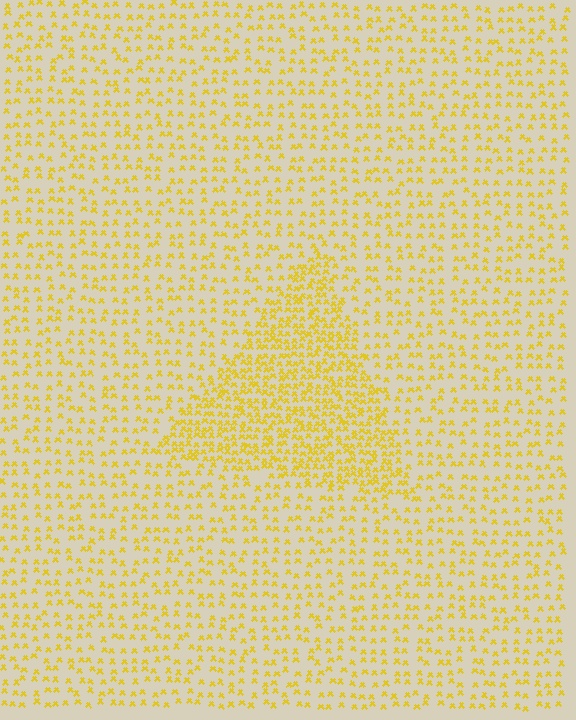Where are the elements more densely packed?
The elements are more densely packed inside the triangle boundary.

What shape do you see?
I see a triangle.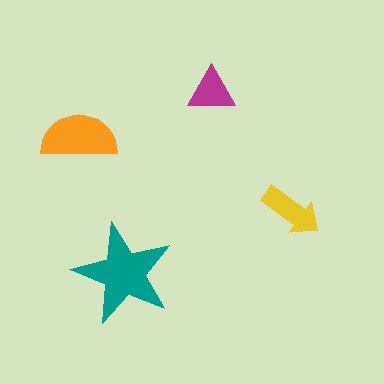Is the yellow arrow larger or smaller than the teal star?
Smaller.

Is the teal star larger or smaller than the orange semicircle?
Larger.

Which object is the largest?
The teal star.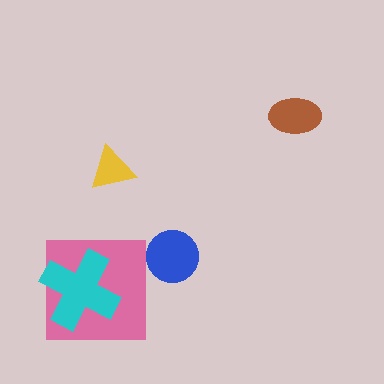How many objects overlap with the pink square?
1 object overlaps with the pink square.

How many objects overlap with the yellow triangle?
0 objects overlap with the yellow triangle.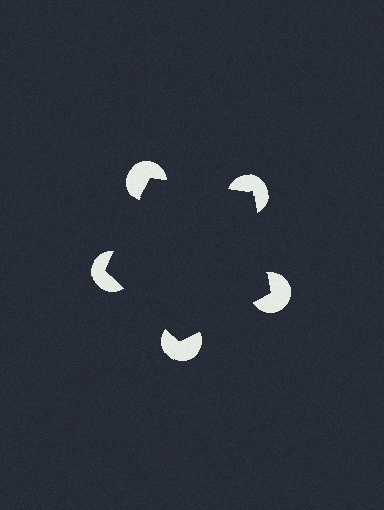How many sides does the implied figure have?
5 sides.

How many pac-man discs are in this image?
There are 5 — one at each vertex of the illusory pentagon.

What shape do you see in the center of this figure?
An illusory pentagon — its edges are inferred from the aligned wedge cuts in the pac-man discs, not physically drawn.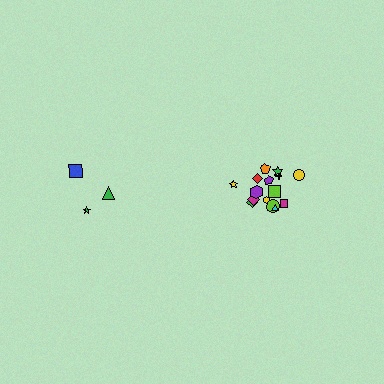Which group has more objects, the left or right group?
The right group.